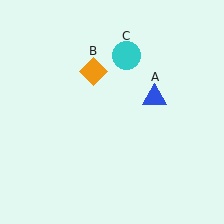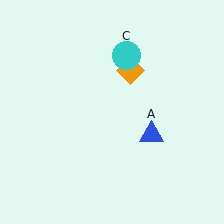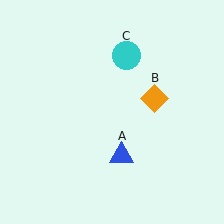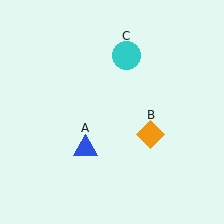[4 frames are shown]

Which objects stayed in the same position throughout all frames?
Cyan circle (object C) remained stationary.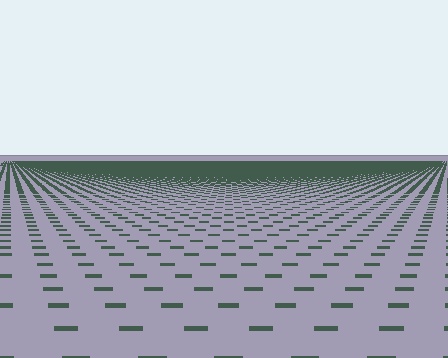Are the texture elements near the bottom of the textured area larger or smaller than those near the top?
Larger. Near the bottom, elements are closer to the viewer and appear at a bigger on-screen size.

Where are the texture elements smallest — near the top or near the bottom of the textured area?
Near the top.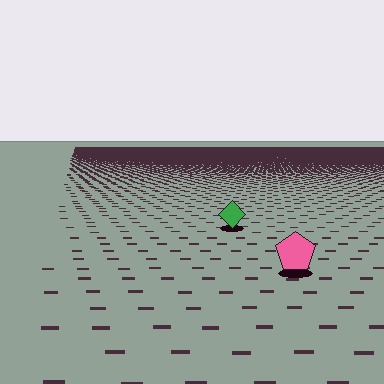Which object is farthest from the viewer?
The green diamond is farthest from the viewer. It appears smaller and the ground texture around it is denser.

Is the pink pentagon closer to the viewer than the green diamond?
Yes. The pink pentagon is closer — you can tell from the texture gradient: the ground texture is coarser near it.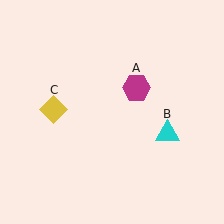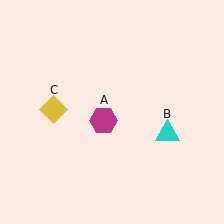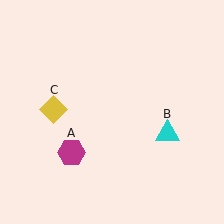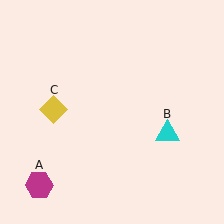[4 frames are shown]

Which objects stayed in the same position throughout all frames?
Cyan triangle (object B) and yellow diamond (object C) remained stationary.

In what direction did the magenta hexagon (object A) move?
The magenta hexagon (object A) moved down and to the left.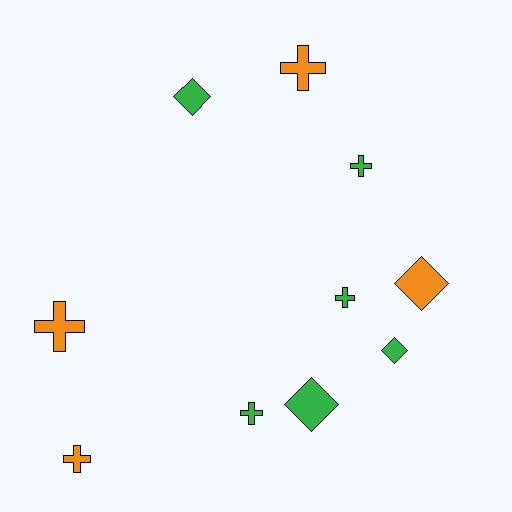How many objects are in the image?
There are 10 objects.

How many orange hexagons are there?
There are no orange hexagons.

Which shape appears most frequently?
Cross, with 6 objects.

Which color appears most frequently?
Green, with 6 objects.